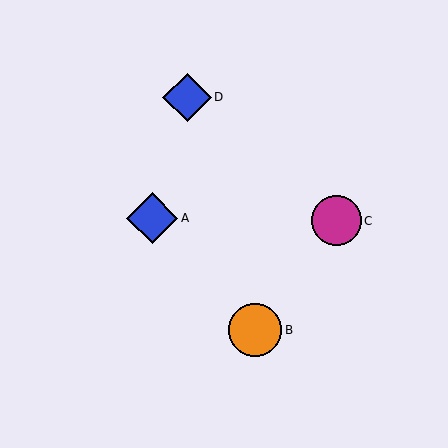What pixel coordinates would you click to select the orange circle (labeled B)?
Click at (255, 330) to select the orange circle B.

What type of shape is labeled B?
Shape B is an orange circle.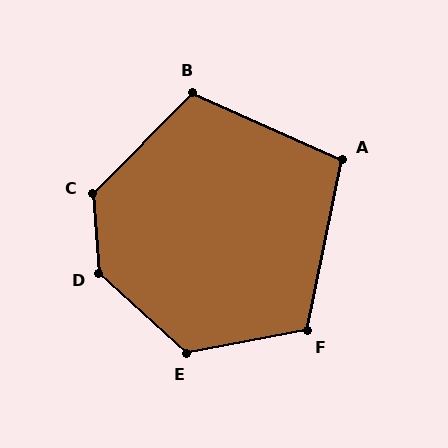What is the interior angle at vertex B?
Approximately 111 degrees (obtuse).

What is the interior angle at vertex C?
Approximately 131 degrees (obtuse).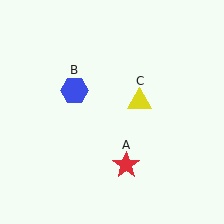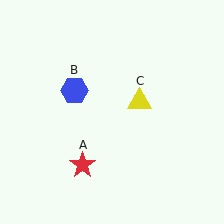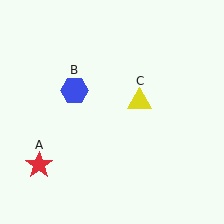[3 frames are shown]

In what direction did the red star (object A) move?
The red star (object A) moved left.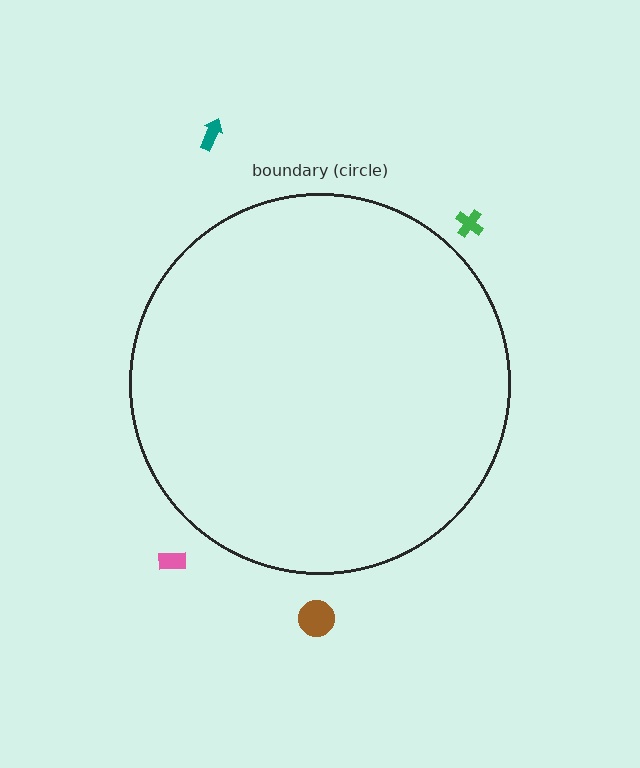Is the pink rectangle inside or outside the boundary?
Outside.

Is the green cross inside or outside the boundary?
Outside.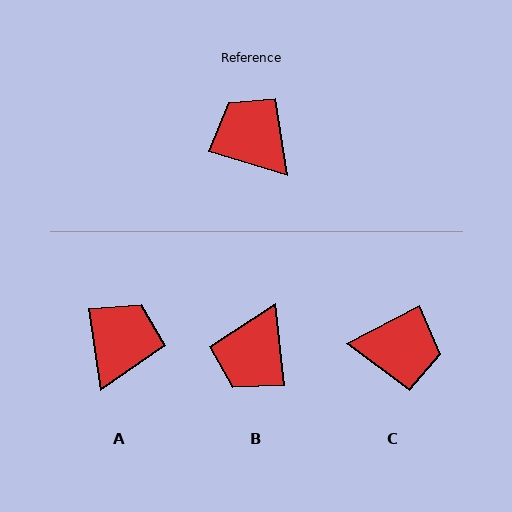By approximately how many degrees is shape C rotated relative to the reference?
Approximately 136 degrees clockwise.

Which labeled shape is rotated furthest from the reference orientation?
C, about 136 degrees away.